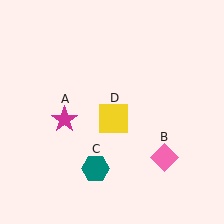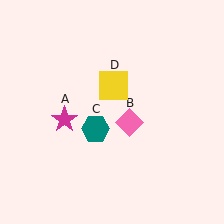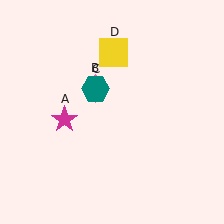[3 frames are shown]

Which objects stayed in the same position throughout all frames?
Magenta star (object A) remained stationary.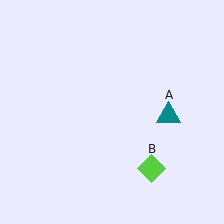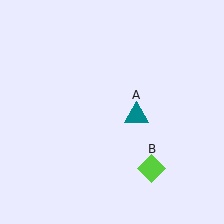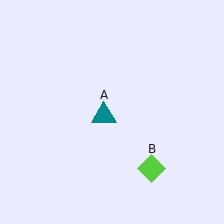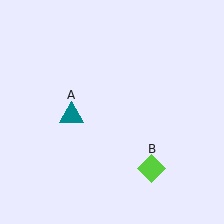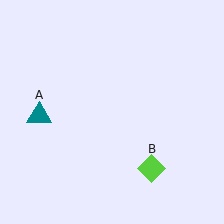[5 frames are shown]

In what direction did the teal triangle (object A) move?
The teal triangle (object A) moved left.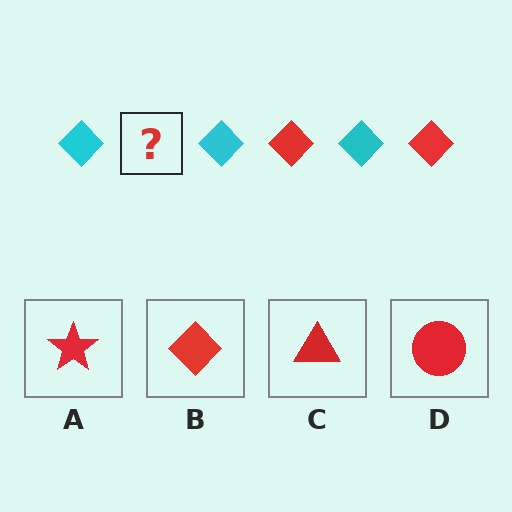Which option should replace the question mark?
Option B.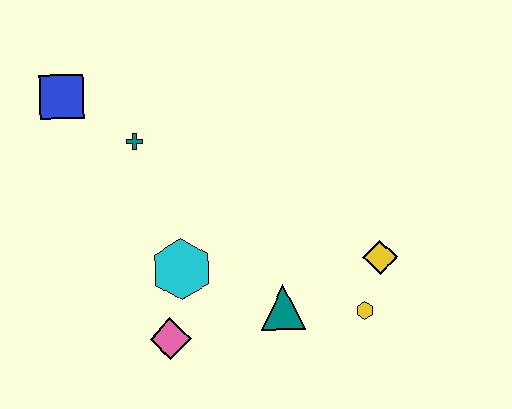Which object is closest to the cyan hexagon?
The pink diamond is closest to the cyan hexagon.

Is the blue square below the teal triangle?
No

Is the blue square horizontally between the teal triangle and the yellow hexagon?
No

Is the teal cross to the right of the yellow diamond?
No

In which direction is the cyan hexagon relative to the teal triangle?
The cyan hexagon is to the left of the teal triangle.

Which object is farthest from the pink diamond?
The blue square is farthest from the pink diamond.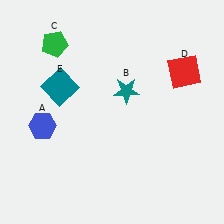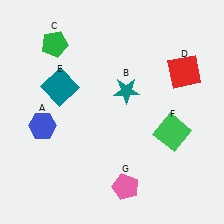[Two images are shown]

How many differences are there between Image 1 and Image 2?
There are 2 differences between the two images.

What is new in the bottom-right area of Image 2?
A green square (F) was added in the bottom-right area of Image 2.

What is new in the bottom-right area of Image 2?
A pink pentagon (G) was added in the bottom-right area of Image 2.